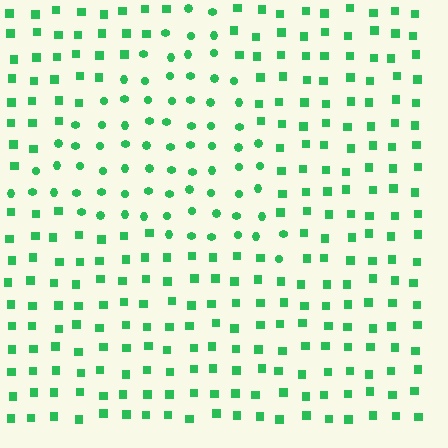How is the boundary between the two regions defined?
The boundary is defined by a change in element shape: circles inside vs. squares outside. All elements share the same color and spacing.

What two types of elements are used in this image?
The image uses circles inside the triangle region and squares outside it.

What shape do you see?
I see a triangle.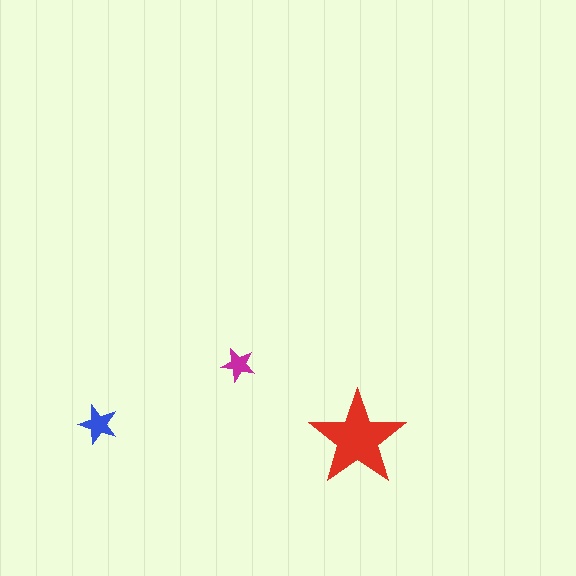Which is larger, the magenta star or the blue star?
The blue one.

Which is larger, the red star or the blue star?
The red one.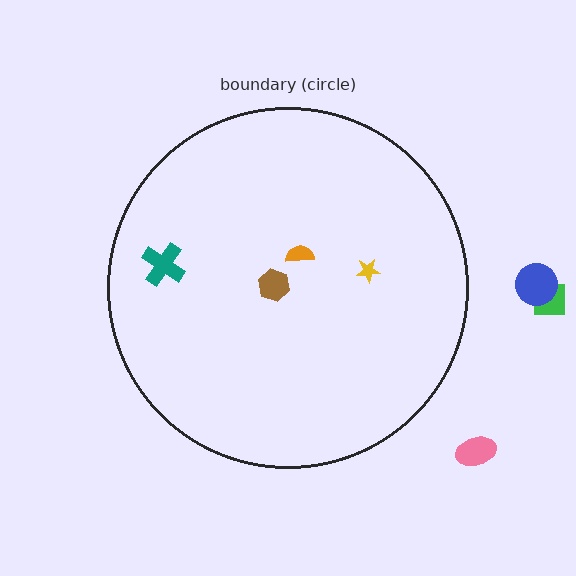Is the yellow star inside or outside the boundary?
Inside.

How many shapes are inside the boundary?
4 inside, 3 outside.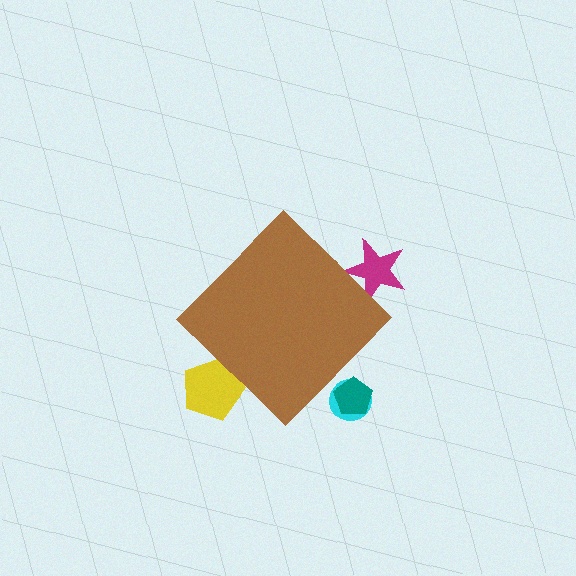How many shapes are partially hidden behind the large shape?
4 shapes are partially hidden.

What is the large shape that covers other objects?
A brown diamond.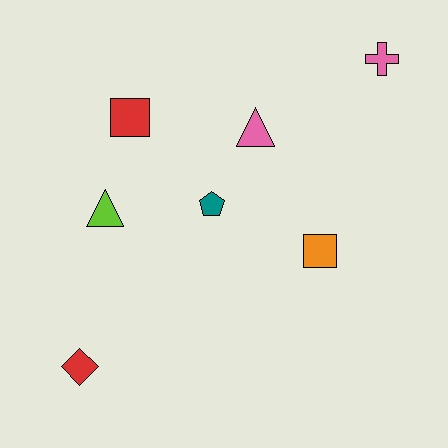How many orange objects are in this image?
There is 1 orange object.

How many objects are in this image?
There are 7 objects.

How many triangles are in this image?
There are 2 triangles.